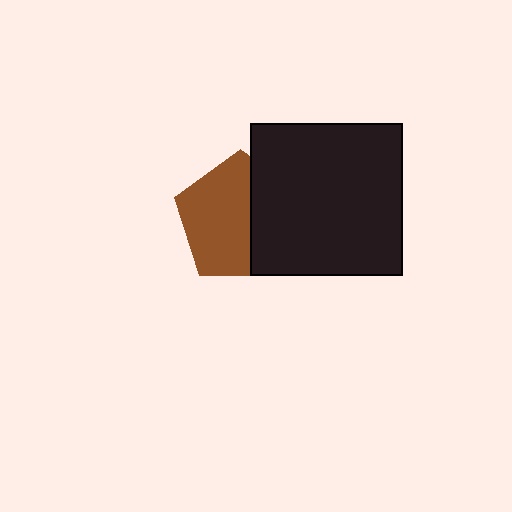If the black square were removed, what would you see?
You would see the complete brown pentagon.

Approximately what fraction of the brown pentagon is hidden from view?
Roughly 41% of the brown pentagon is hidden behind the black square.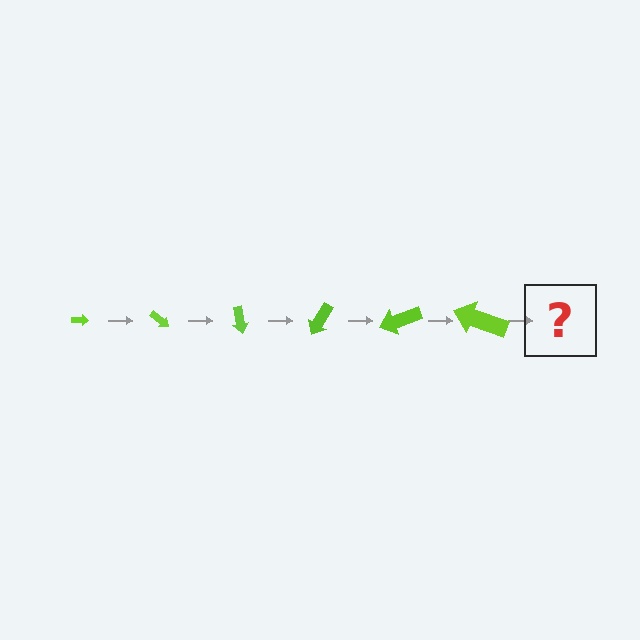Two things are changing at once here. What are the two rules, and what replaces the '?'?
The two rules are that the arrow grows larger each step and it rotates 40 degrees each step. The '?' should be an arrow, larger than the previous one and rotated 240 degrees from the start.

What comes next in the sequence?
The next element should be an arrow, larger than the previous one and rotated 240 degrees from the start.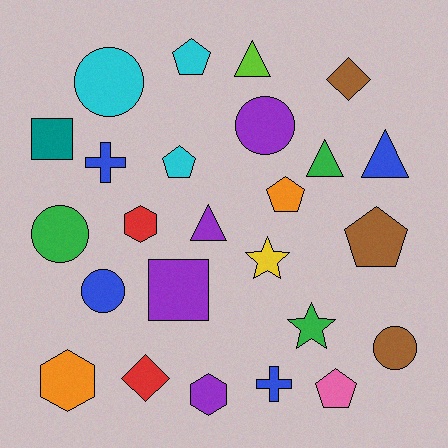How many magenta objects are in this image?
There are no magenta objects.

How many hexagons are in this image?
There are 3 hexagons.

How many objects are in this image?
There are 25 objects.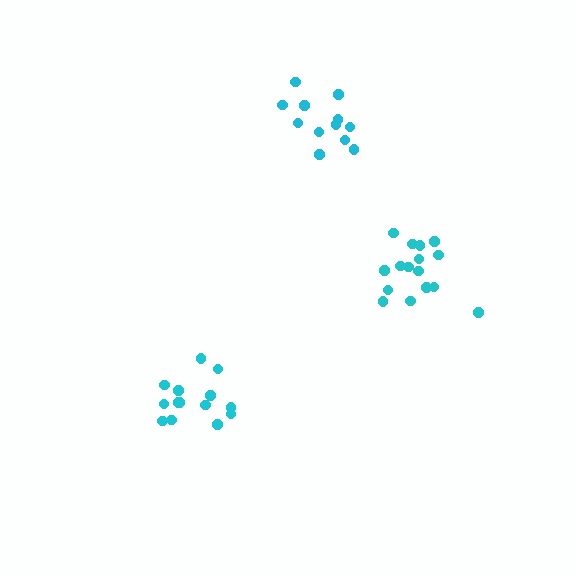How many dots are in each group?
Group 1: 14 dots, Group 2: 16 dots, Group 3: 12 dots (42 total).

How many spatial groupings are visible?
There are 3 spatial groupings.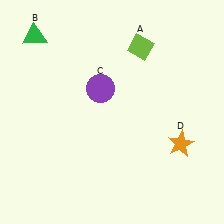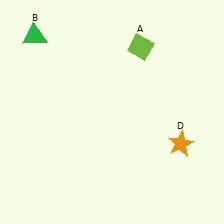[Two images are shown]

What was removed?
The purple circle (C) was removed in Image 2.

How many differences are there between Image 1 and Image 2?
There is 1 difference between the two images.